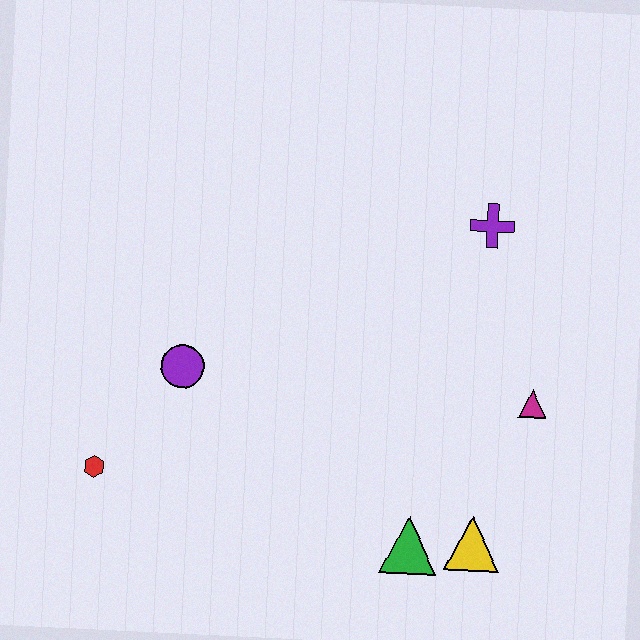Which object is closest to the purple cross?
The magenta triangle is closest to the purple cross.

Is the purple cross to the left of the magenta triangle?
Yes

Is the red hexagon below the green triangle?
No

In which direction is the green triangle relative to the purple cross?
The green triangle is below the purple cross.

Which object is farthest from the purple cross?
The red hexagon is farthest from the purple cross.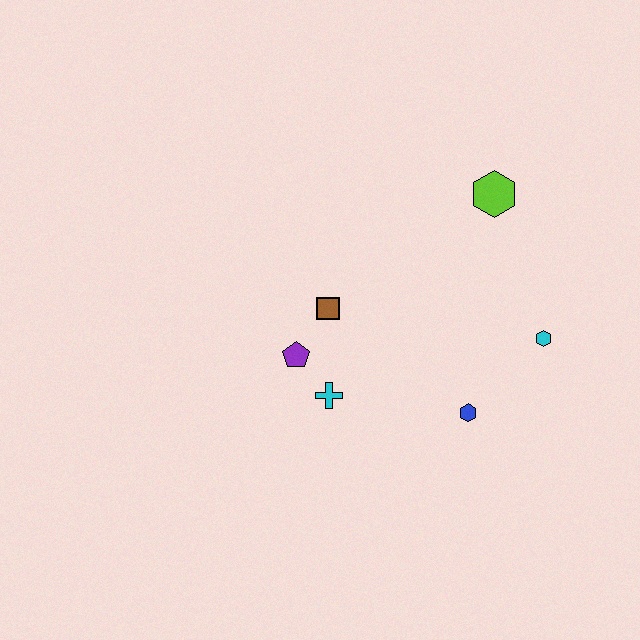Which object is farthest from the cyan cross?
The lime hexagon is farthest from the cyan cross.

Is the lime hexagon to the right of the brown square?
Yes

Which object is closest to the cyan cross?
The purple pentagon is closest to the cyan cross.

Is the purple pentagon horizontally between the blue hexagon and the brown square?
No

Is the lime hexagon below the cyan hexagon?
No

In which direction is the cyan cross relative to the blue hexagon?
The cyan cross is to the left of the blue hexagon.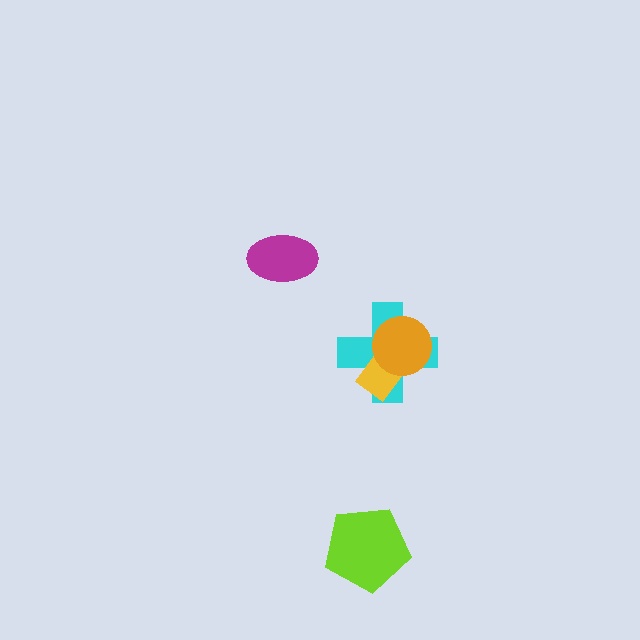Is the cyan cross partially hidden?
Yes, it is partially covered by another shape.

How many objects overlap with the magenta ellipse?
0 objects overlap with the magenta ellipse.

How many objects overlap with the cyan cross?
2 objects overlap with the cyan cross.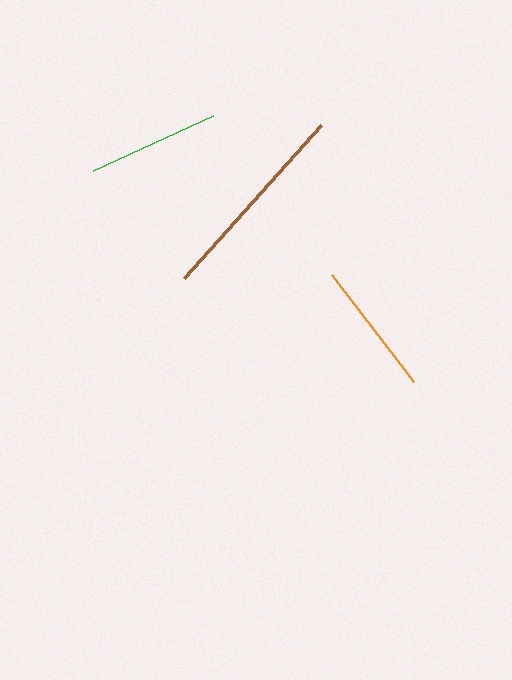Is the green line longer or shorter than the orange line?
The orange line is longer than the green line.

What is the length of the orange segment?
The orange segment is approximately 135 pixels long.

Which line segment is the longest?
The brown line is the longest at approximately 205 pixels.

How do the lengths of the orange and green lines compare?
The orange and green lines are approximately the same length.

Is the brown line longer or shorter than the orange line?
The brown line is longer than the orange line.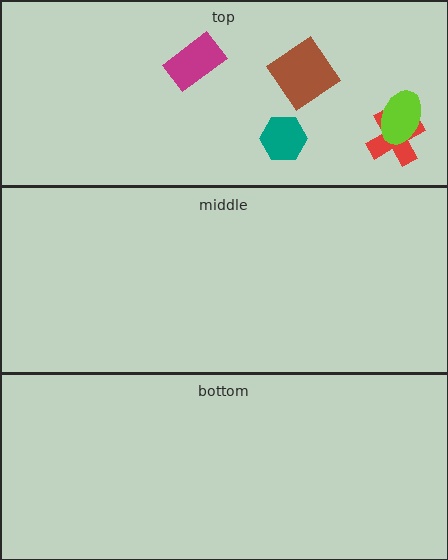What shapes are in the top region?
The red cross, the brown diamond, the magenta rectangle, the lime ellipse, the teal hexagon.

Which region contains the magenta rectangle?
The top region.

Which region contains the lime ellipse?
The top region.